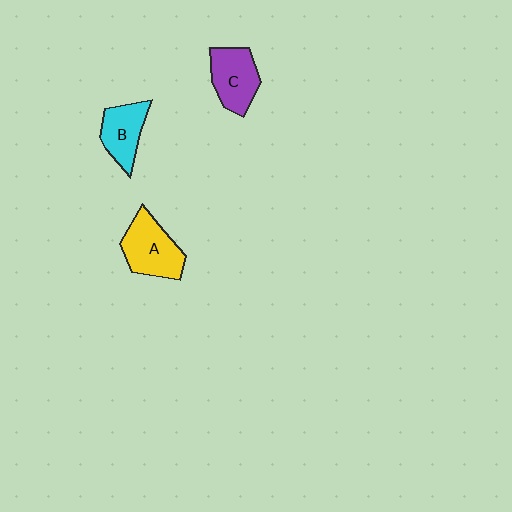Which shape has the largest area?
Shape A (yellow).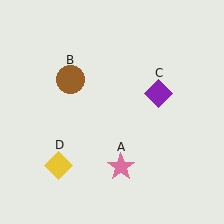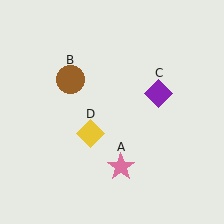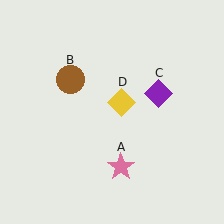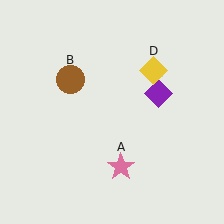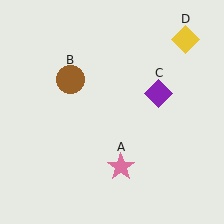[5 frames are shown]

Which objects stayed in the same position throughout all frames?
Pink star (object A) and brown circle (object B) and purple diamond (object C) remained stationary.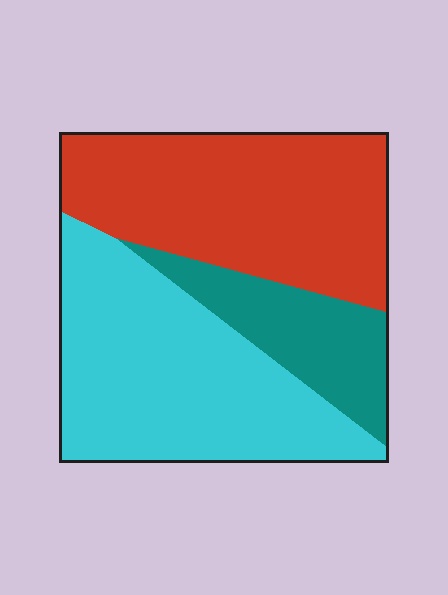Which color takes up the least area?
Teal, at roughly 15%.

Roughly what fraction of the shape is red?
Red takes up about two fifths (2/5) of the shape.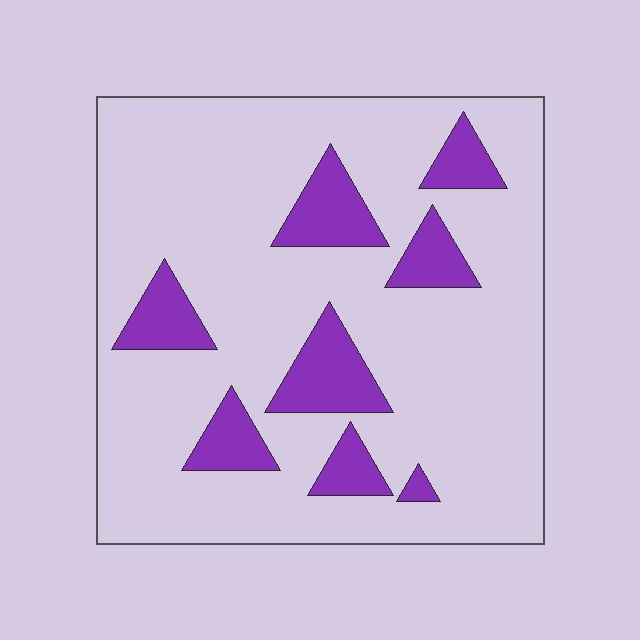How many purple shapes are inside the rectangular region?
8.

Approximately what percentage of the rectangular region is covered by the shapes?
Approximately 15%.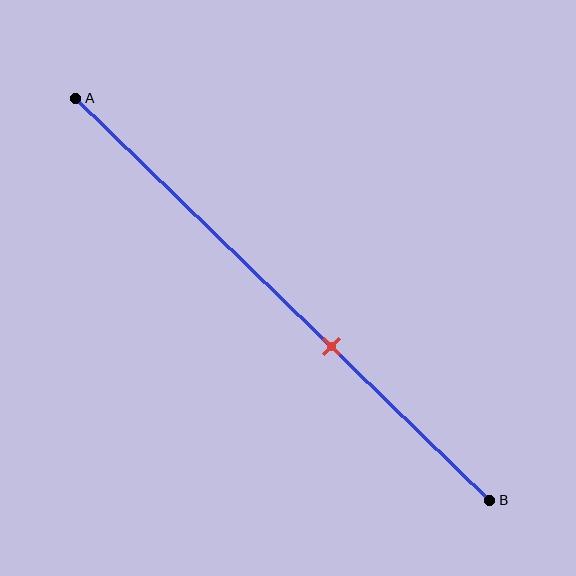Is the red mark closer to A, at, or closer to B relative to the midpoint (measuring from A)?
The red mark is closer to point B than the midpoint of segment AB.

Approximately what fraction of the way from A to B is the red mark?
The red mark is approximately 60% of the way from A to B.